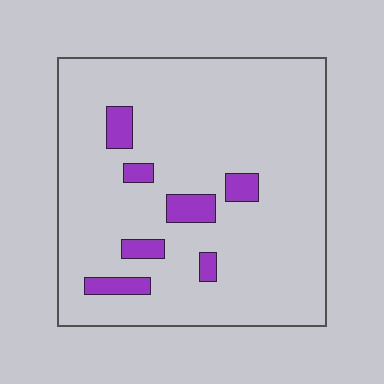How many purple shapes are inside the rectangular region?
7.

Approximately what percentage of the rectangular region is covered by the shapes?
Approximately 10%.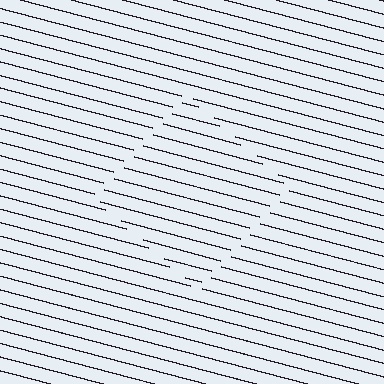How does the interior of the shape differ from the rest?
The interior of the shape contains the same grating, shifted by half a period — the contour is defined by the phase discontinuity where line-ends from the inner and outer gratings abut.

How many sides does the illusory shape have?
4 sides — the line-ends trace a square.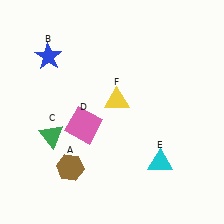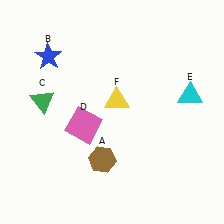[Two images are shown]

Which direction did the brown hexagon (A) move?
The brown hexagon (A) moved right.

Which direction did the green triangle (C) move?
The green triangle (C) moved up.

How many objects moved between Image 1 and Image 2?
3 objects moved between the two images.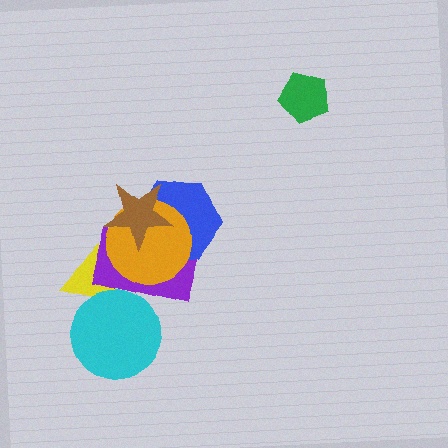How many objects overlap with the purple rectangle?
5 objects overlap with the purple rectangle.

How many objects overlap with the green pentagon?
0 objects overlap with the green pentagon.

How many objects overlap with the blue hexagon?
3 objects overlap with the blue hexagon.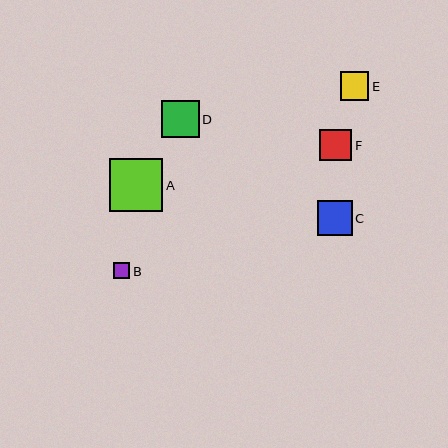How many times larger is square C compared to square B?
Square C is approximately 2.1 times the size of square B.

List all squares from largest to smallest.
From largest to smallest: A, D, C, F, E, B.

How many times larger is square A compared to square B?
Square A is approximately 3.2 times the size of square B.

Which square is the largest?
Square A is the largest with a size of approximately 53 pixels.